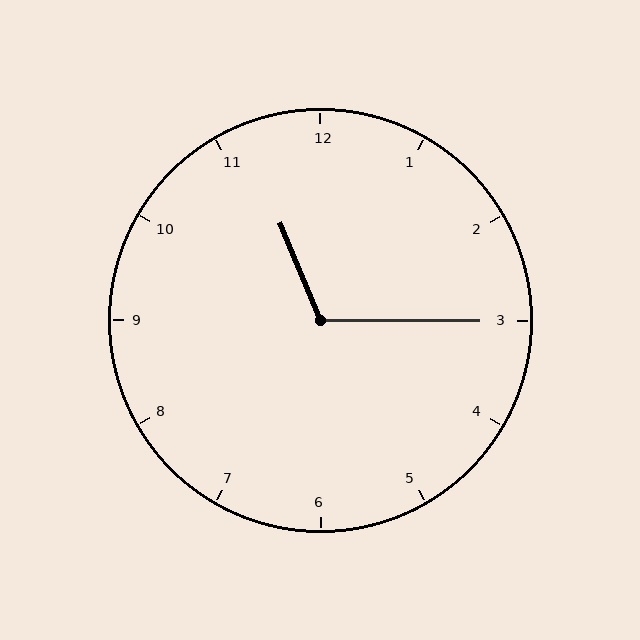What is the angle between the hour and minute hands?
Approximately 112 degrees.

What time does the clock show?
11:15.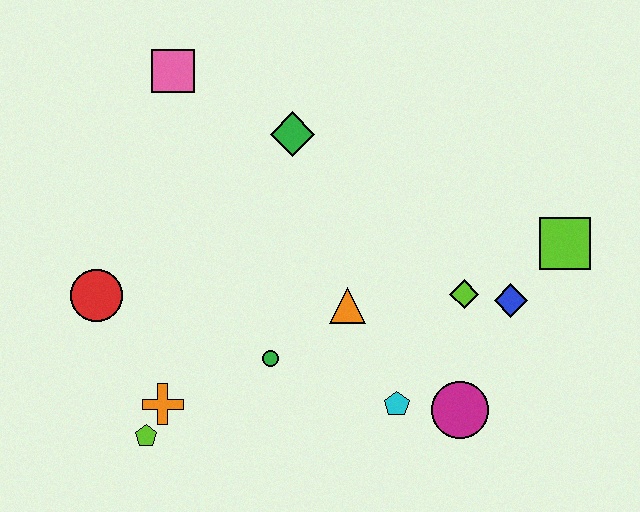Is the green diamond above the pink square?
No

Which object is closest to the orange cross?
The lime pentagon is closest to the orange cross.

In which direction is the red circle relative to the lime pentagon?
The red circle is above the lime pentagon.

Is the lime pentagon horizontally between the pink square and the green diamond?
No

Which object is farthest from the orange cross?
The lime square is farthest from the orange cross.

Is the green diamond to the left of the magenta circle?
Yes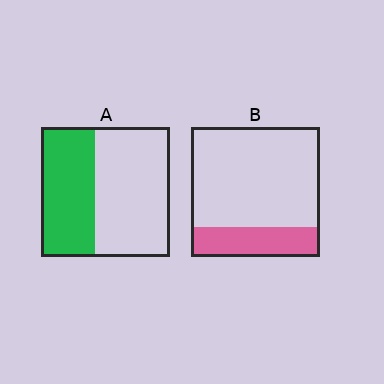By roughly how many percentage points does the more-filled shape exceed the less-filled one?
By roughly 20 percentage points (A over B).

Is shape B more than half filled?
No.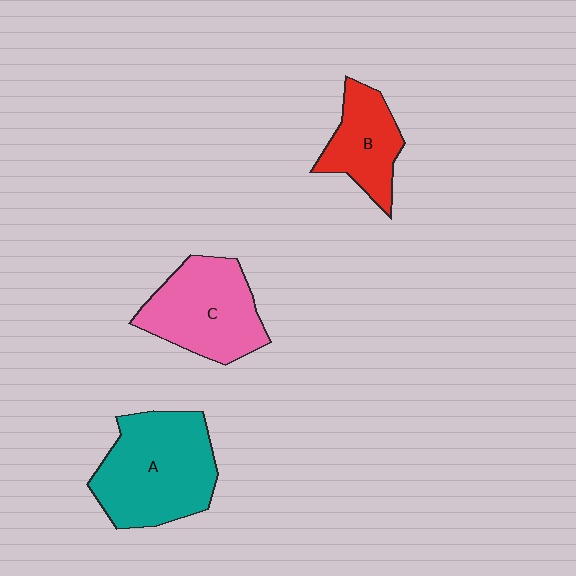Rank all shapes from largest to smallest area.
From largest to smallest: A (teal), C (pink), B (red).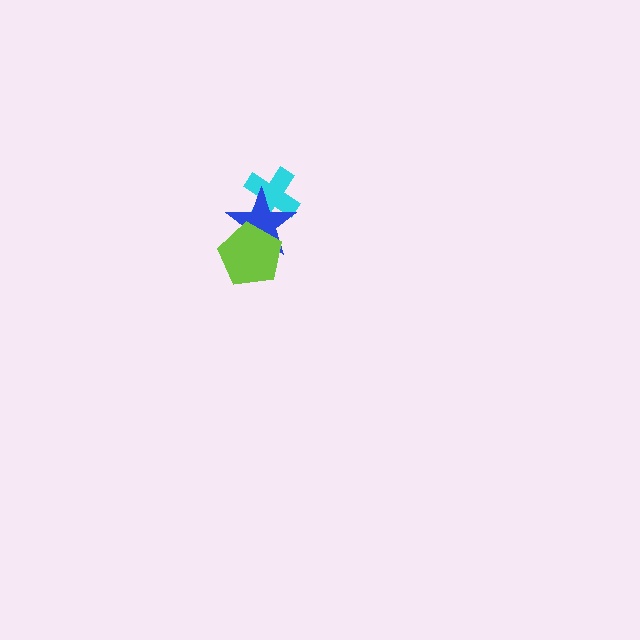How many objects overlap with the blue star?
2 objects overlap with the blue star.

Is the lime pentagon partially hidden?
No, no other shape covers it.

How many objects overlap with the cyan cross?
1 object overlaps with the cyan cross.